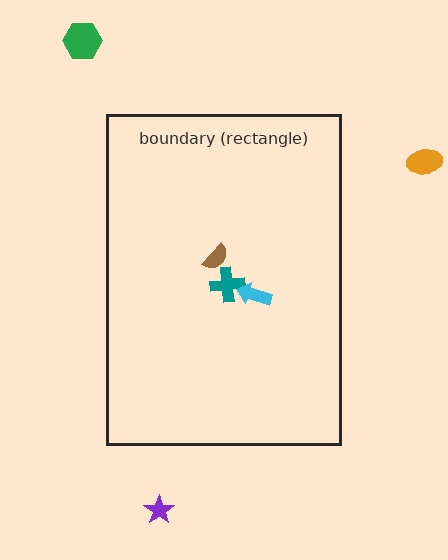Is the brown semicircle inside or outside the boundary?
Inside.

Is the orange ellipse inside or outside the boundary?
Outside.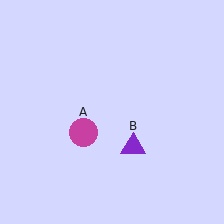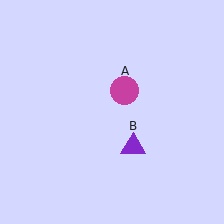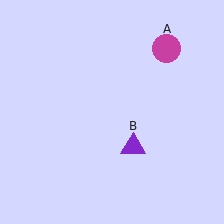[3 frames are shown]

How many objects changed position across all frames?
1 object changed position: magenta circle (object A).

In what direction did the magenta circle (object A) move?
The magenta circle (object A) moved up and to the right.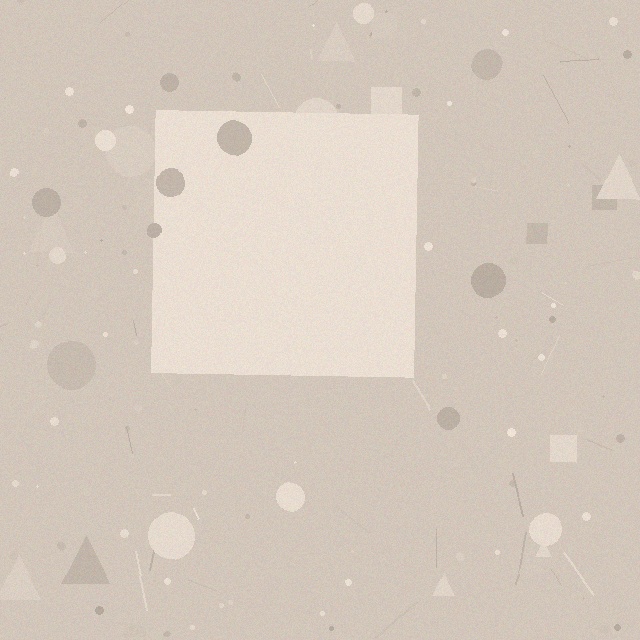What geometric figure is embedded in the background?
A square is embedded in the background.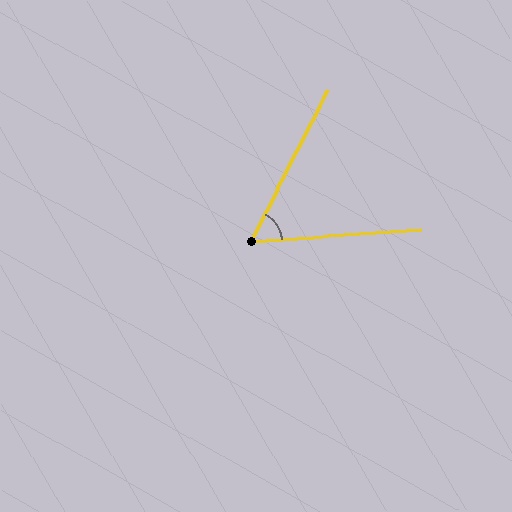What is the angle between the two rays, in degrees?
Approximately 59 degrees.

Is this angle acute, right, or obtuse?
It is acute.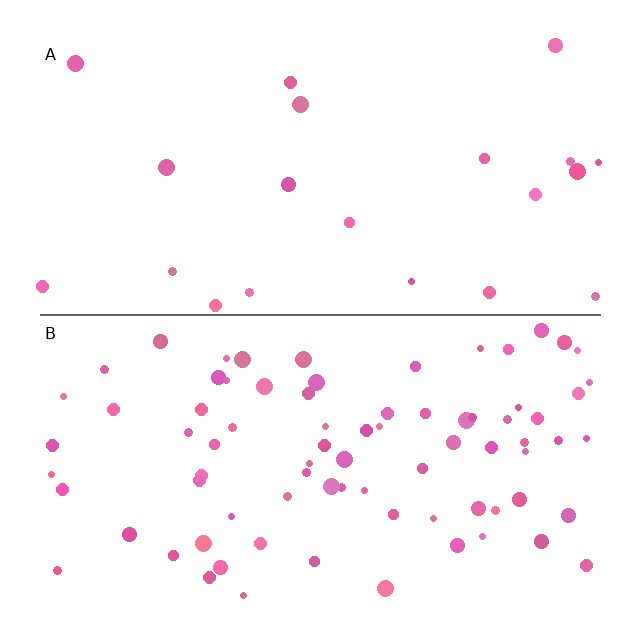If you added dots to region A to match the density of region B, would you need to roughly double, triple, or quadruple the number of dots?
Approximately quadruple.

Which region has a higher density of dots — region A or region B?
B (the bottom).